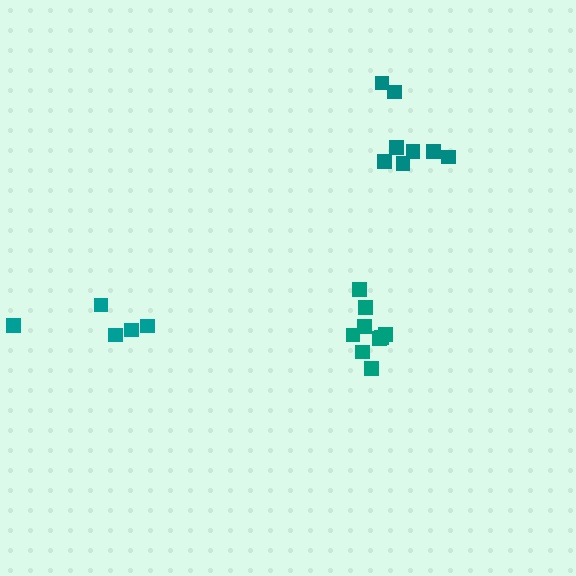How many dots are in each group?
Group 1: 5 dots, Group 2: 9 dots, Group 3: 8 dots (22 total).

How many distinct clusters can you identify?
There are 3 distinct clusters.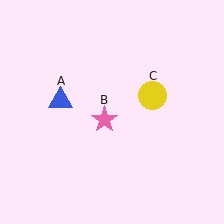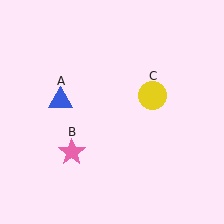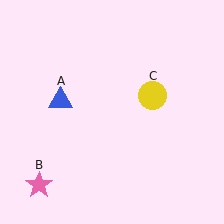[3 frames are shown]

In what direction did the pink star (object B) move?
The pink star (object B) moved down and to the left.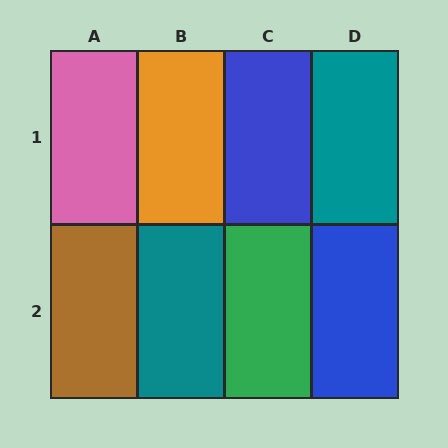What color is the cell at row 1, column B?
Orange.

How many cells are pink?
1 cell is pink.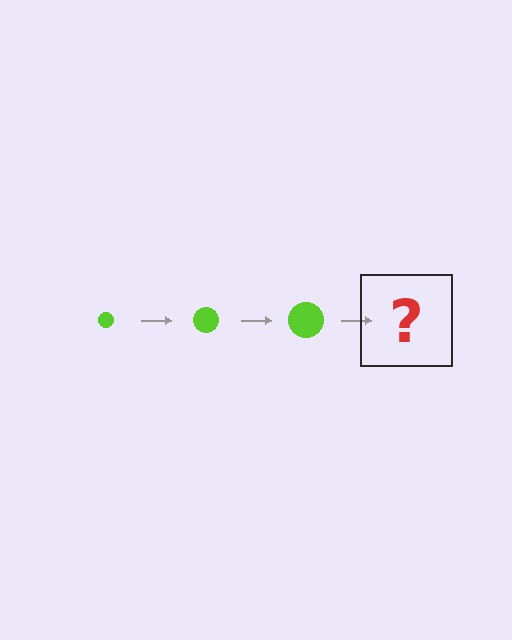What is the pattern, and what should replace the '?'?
The pattern is that the circle gets progressively larger each step. The '?' should be a lime circle, larger than the previous one.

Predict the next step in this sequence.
The next step is a lime circle, larger than the previous one.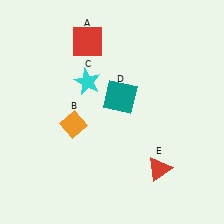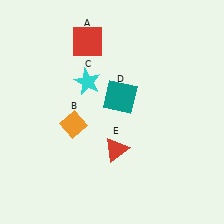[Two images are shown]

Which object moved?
The red triangle (E) moved left.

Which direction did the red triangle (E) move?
The red triangle (E) moved left.